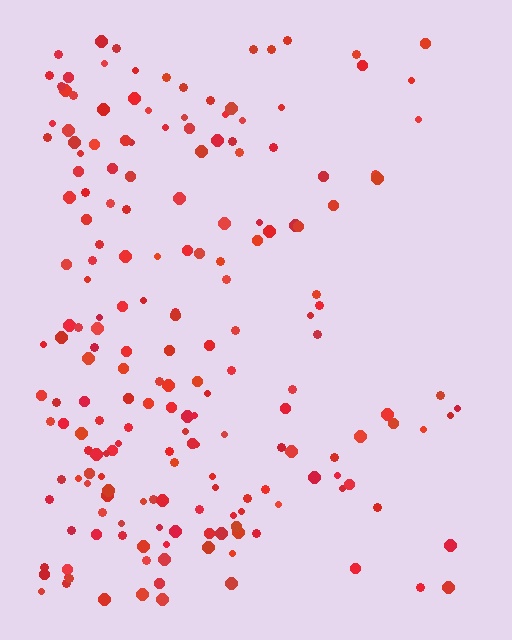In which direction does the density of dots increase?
From right to left, with the left side densest.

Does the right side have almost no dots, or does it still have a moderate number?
Still a moderate number, just noticeably fewer than the left.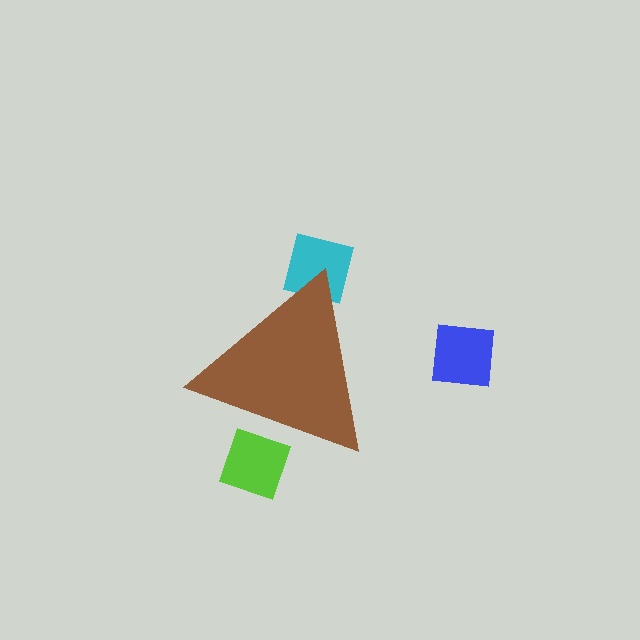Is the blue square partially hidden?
No, the blue square is fully visible.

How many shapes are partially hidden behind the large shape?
2 shapes are partially hidden.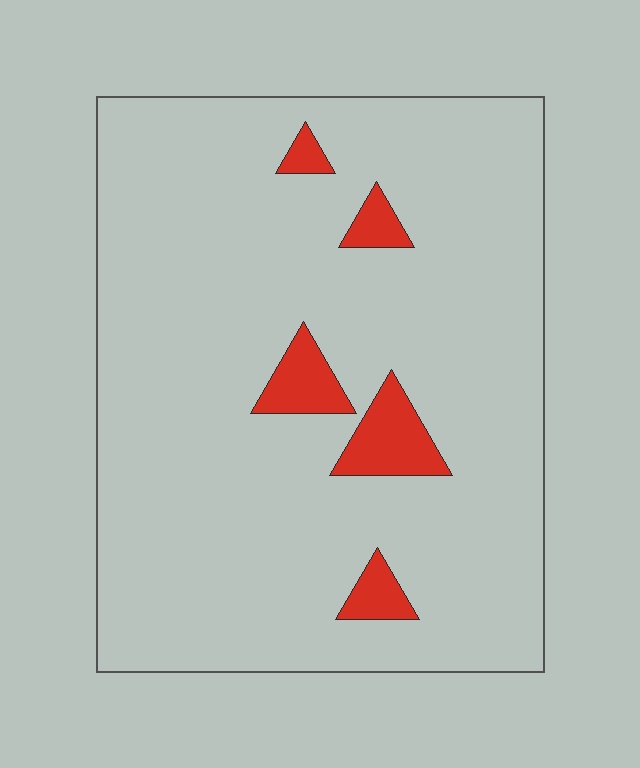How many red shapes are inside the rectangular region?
5.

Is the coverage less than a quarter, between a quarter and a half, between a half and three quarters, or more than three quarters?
Less than a quarter.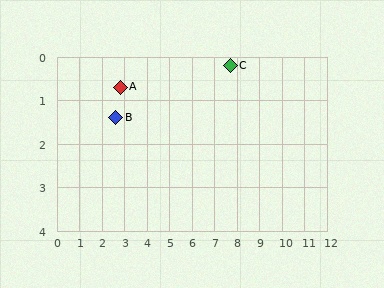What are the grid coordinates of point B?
Point B is at approximately (2.6, 1.4).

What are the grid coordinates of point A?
Point A is at approximately (2.8, 0.7).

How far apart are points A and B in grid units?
Points A and B are about 0.7 grid units apart.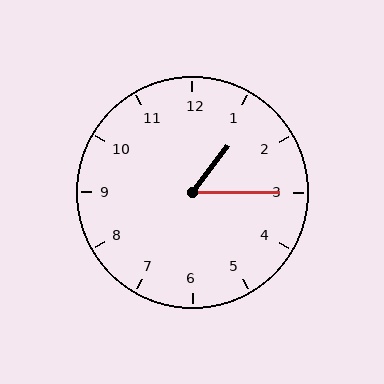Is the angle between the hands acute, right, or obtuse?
It is acute.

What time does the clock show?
1:15.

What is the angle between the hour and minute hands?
Approximately 52 degrees.